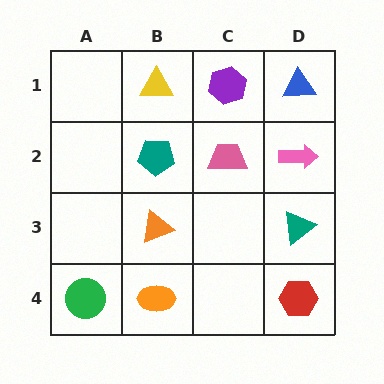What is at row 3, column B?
An orange triangle.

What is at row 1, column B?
A yellow triangle.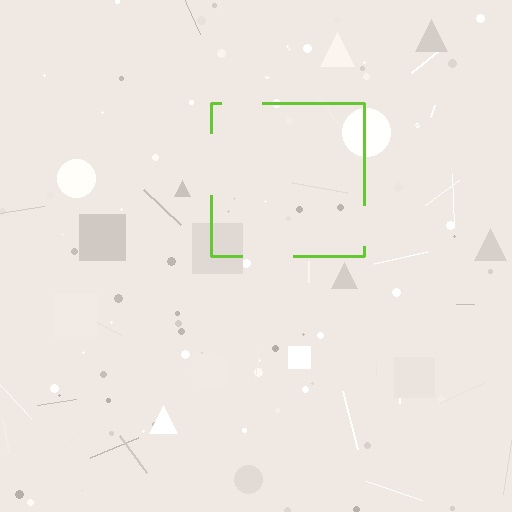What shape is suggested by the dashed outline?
The dashed outline suggests a square.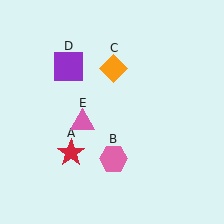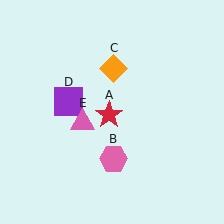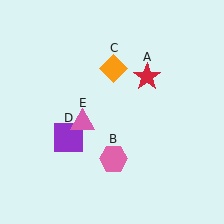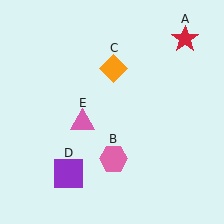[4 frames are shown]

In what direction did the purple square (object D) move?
The purple square (object D) moved down.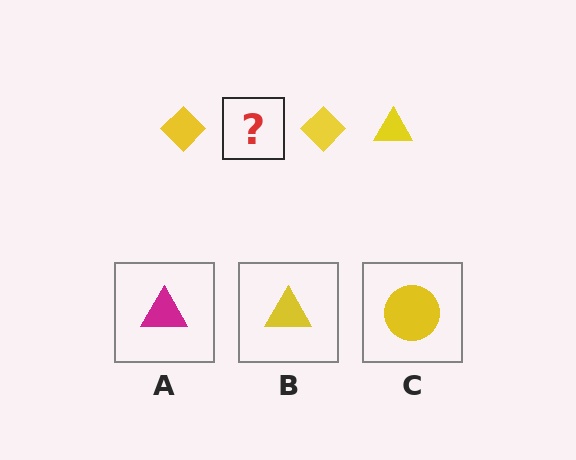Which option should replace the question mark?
Option B.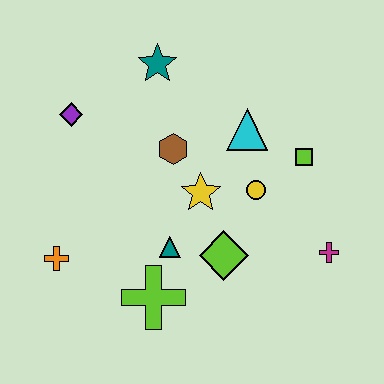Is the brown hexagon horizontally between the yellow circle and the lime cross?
Yes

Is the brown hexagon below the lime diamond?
No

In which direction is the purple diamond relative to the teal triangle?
The purple diamond is above the teal triangle.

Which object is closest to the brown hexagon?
The yellow star is closest to the brown hexagon.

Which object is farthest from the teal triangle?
The teal star is farthest from the teal triangle.